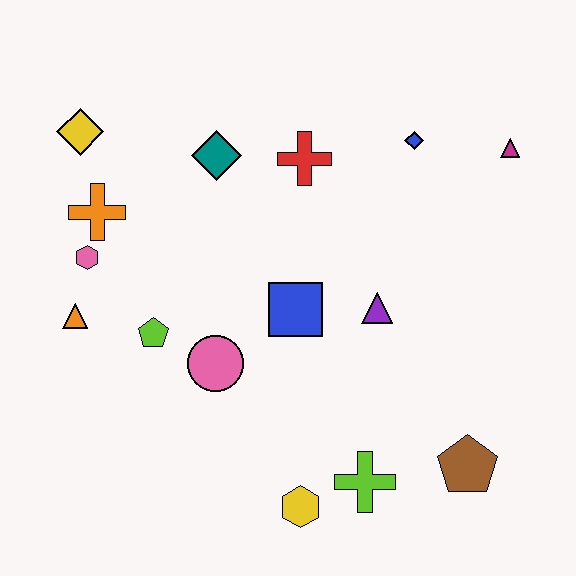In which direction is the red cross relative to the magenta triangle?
The red cross is to the left of the magenta triangle.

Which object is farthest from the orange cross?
The brown pentagon is farthest from the orange cross.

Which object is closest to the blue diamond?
The magenta triangle is closest to the blue diamond.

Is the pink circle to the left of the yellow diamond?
No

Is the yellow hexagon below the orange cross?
Yes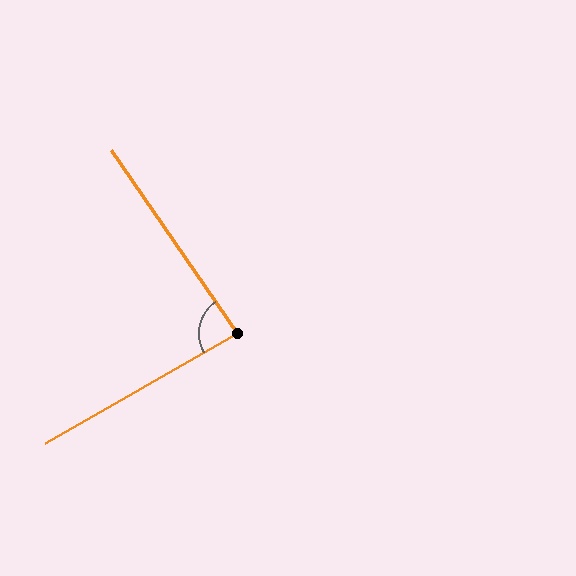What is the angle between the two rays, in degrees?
Approximately 85 degrees.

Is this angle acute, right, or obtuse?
It is approximately a right angle.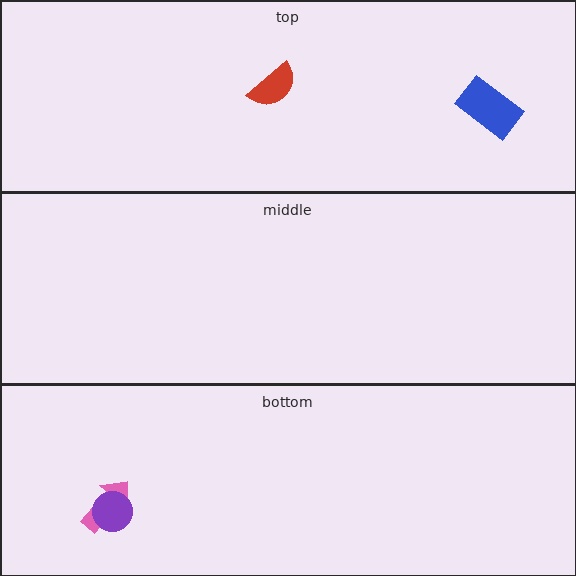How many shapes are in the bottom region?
2.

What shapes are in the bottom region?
The pink arrow, the purple circle.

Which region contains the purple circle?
The bottom region.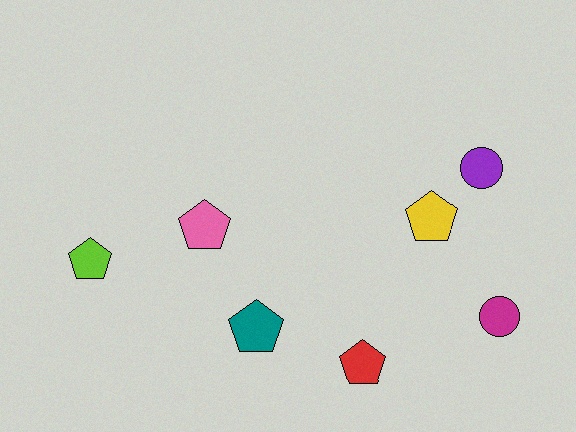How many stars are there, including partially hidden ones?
There are no stars.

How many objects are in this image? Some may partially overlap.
There are 7 objects.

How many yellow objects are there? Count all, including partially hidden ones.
There is 1 yellow object.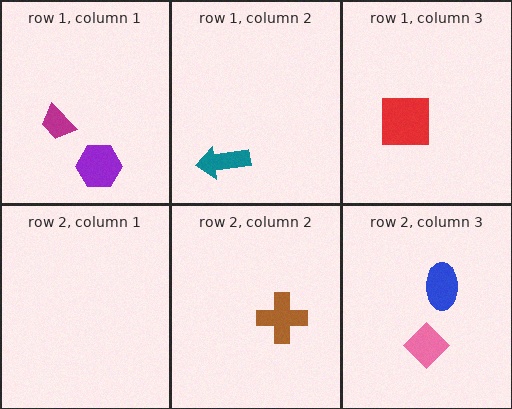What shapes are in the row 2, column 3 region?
The blue ellipse, the pink diamond.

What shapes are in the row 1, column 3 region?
The red square.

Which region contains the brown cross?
The row 2, column 2 region.